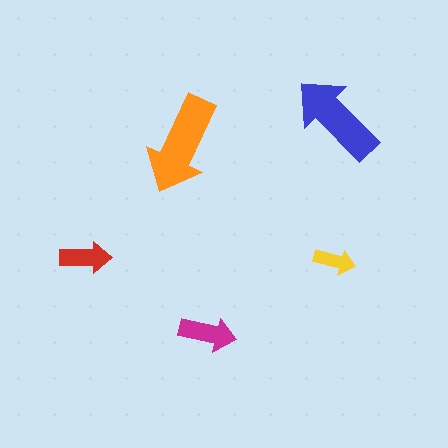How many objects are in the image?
There are 5 objects in the image.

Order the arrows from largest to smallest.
the orange one, the blue one, the magenta one, the red one, the yellow one.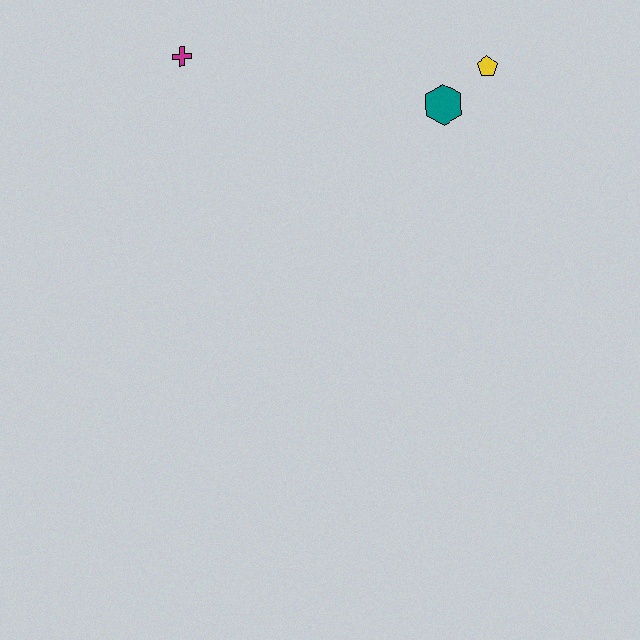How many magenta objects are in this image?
There is 1 magenta object.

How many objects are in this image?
There are 3 objects.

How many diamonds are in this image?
There are no diamonds.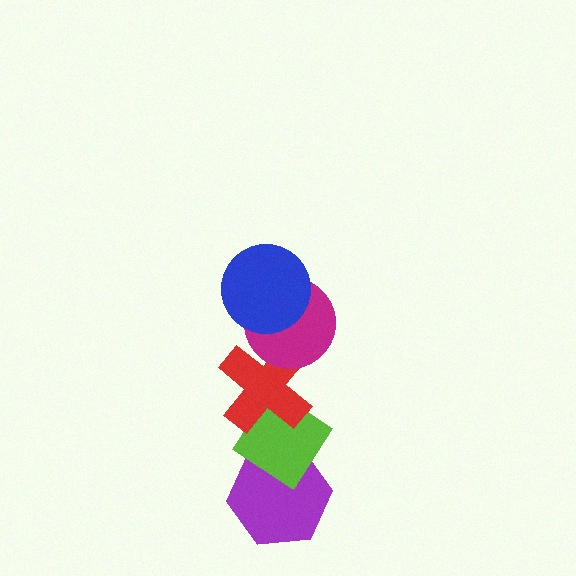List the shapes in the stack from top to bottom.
From top to bottom: the blue circle, the magenta circle, the red cross, the lime diamond, the purple hexagon.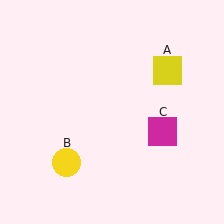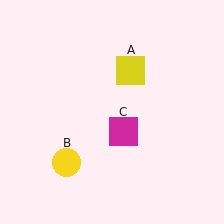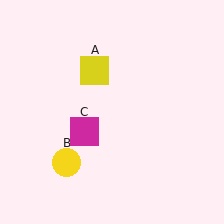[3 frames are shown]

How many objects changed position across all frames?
2 objects changed position: yellow square (object A), magenta square (object C).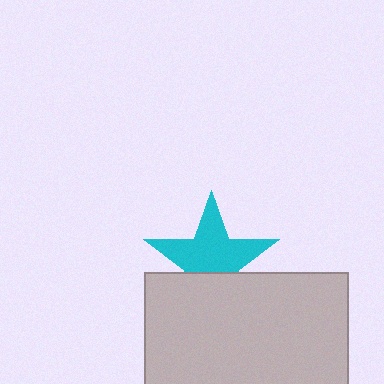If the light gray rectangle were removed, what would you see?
You would see the complete cyan star.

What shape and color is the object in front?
The object in front is a light gray rectangle.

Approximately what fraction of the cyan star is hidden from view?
Roughly 36% of the cyan star is hidden behind the light gray rectangle.